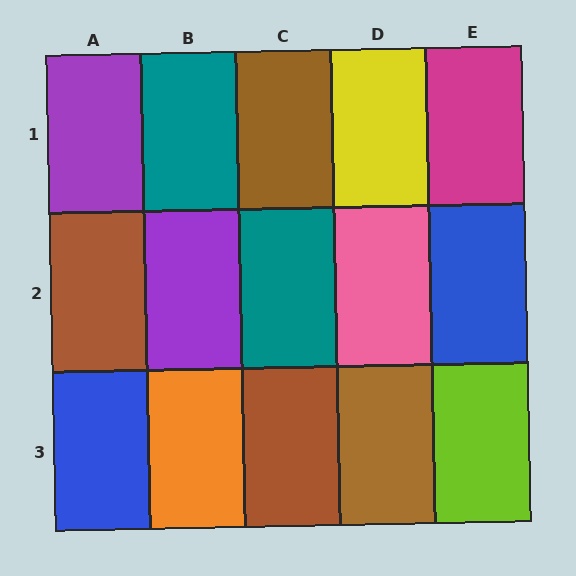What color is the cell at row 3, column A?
Blue.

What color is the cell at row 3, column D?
Brown.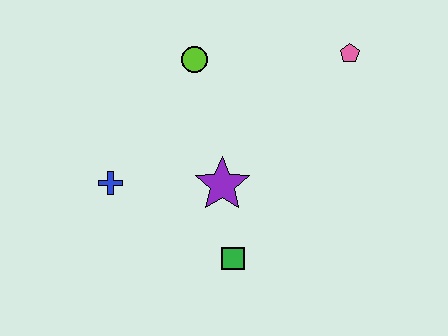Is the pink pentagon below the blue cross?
No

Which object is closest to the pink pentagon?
The lime circle is closest to the pink pentagon.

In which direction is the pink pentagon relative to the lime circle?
The pink pentagon is to the right of the lime circle.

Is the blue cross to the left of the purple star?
Yes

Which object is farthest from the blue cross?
The pink pentagon is farthest from the blue cross.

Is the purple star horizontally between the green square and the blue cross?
Yes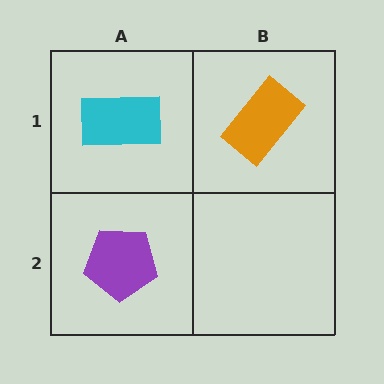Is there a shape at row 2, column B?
No, that cell is empty.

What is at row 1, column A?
A cyan rectangle.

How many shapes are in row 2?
1 shape.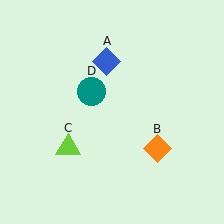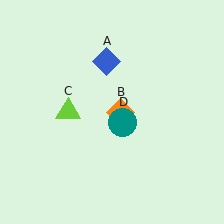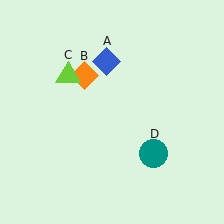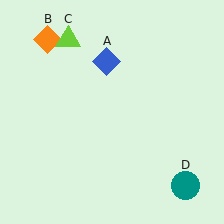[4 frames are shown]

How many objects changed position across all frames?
3 objects changed position: orange diamond (object B), lime triangle (object C), teal circle (object D).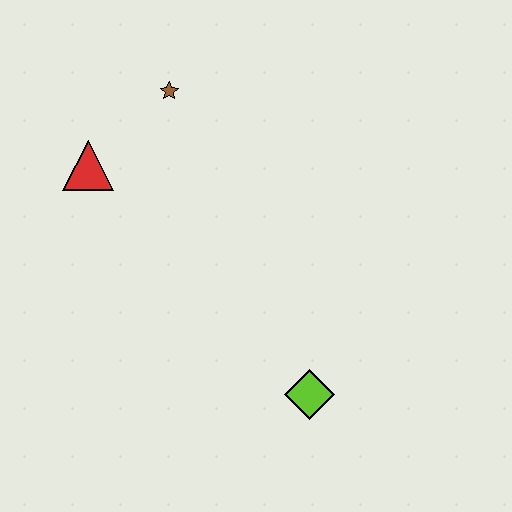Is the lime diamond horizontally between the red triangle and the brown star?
No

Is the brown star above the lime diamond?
Yes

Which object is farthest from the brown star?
The lime diamond is farthest from the brown star.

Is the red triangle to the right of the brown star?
No